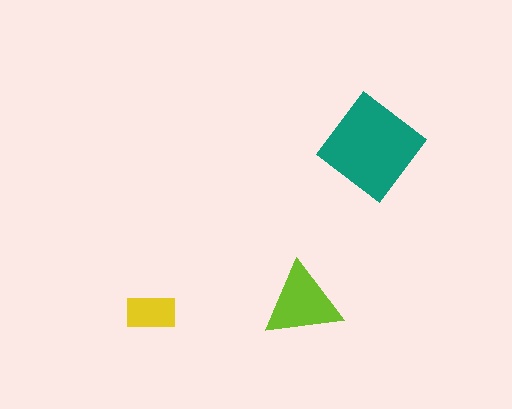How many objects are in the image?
There are 3 objects in the image.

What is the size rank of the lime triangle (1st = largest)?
2nd.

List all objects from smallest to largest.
The yellow rectangle, the lime triangle, the teal diamond.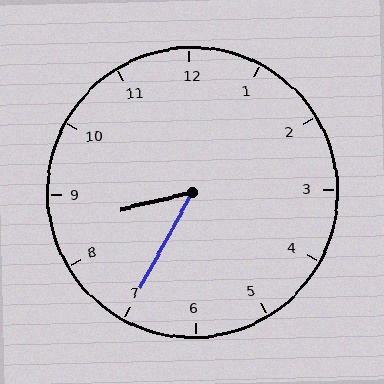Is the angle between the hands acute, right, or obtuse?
It is acute.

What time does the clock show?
8:35.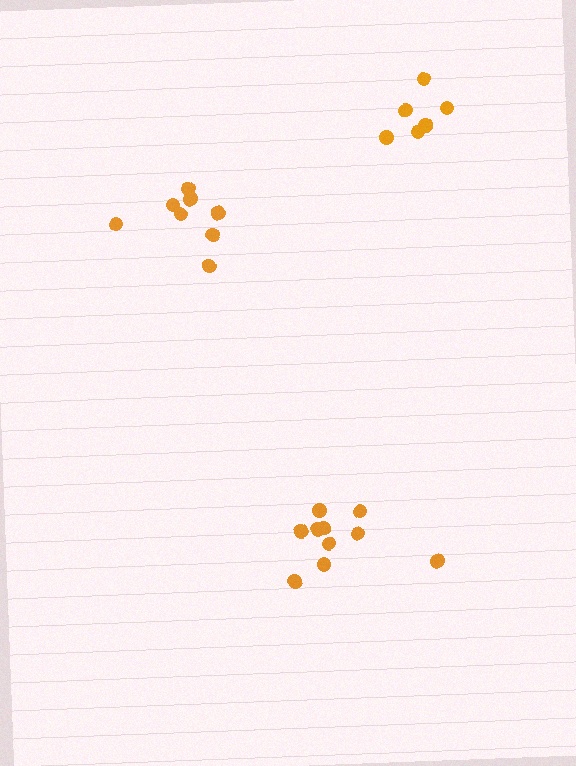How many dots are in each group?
Group 1: 8 dots, Group 2: 10 dots, Group 3: 6 dots (24 total).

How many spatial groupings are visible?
There are 3 spatial groupings.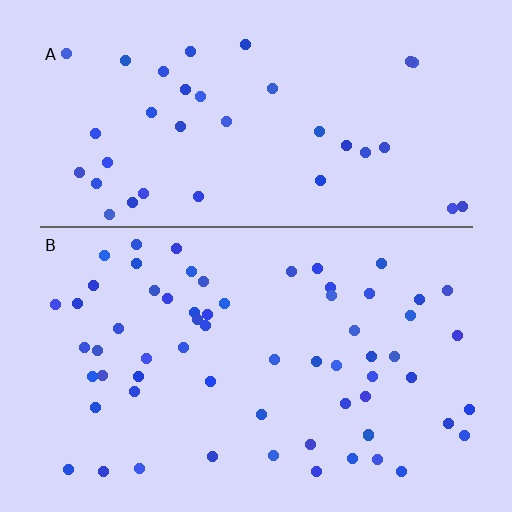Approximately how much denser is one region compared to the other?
Approximately 1.7× — region B over region A.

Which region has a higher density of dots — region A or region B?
B (the bottom).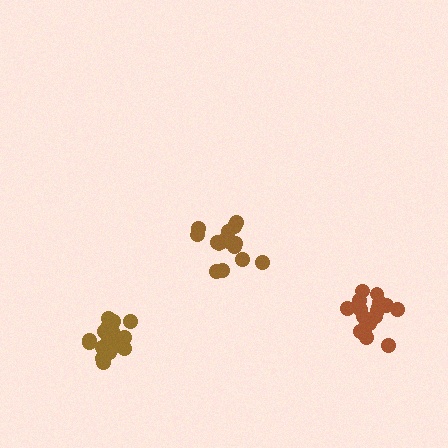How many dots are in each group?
Group 1: 19 dots, Group 2: 20 dots, Group 3: 15 dots (54 total).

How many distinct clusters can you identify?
There are 3 distinct clusters.